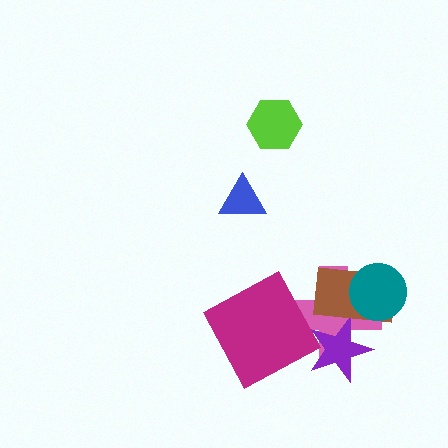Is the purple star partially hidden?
Yes, it is partially covered by another shape.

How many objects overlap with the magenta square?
1 object overlaps with the magenta square.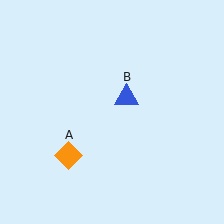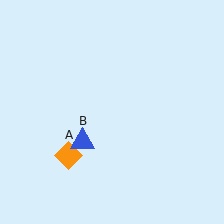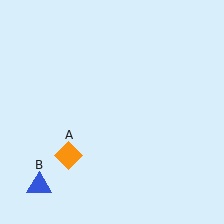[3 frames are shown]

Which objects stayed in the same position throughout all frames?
Orange diamond (object A) remained stationary.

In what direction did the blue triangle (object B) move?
The blue triangle (object B) moved down and to the left.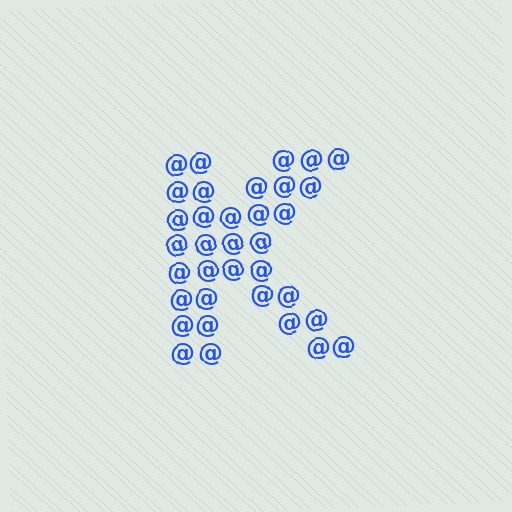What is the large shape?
The large shape is the letter K.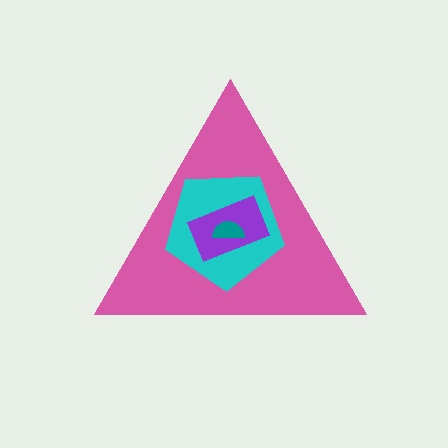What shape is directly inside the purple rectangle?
The teal semicircle.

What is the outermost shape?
The pink triangle.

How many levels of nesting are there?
4.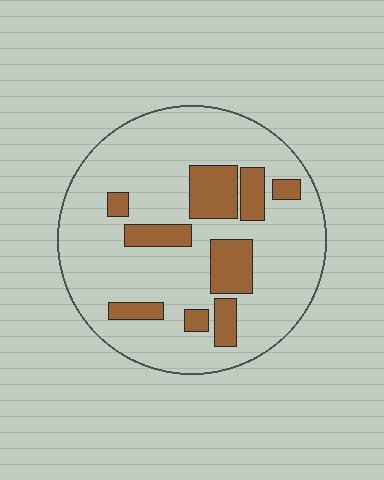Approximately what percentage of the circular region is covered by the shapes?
Approximately 20%.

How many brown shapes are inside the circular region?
9.